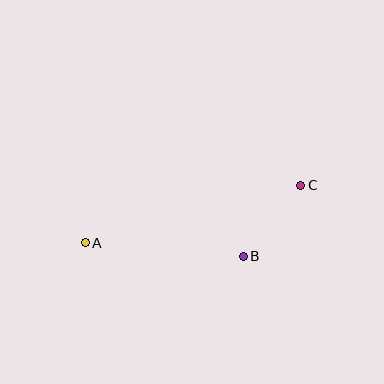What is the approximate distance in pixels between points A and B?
The distance between A and B is approximately 159 pixels.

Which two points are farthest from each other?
Points A and C are farthest from each other.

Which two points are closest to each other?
Points B and C are closest to each other.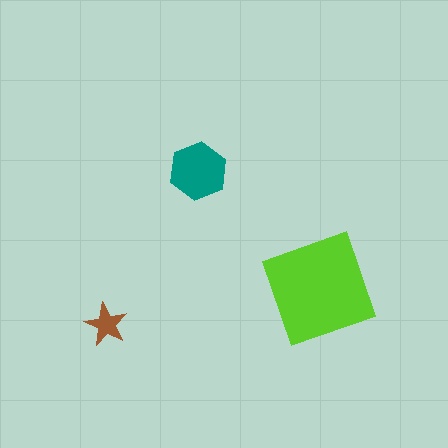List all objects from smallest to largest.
The brown star, the teal hexagon, the lime square.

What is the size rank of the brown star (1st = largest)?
3rd.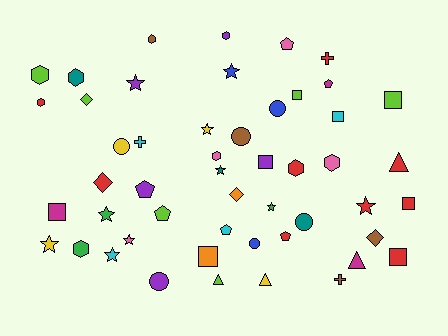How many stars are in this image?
There are 10 stars.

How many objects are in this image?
There are 50 objects.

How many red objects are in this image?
There are 9 red objects.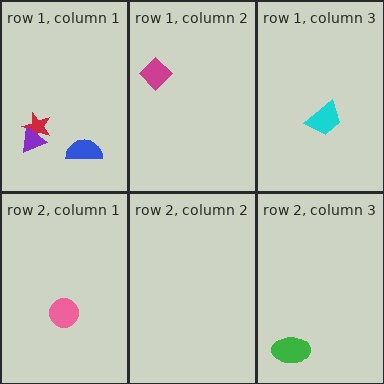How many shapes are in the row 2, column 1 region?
1.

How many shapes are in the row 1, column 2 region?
1.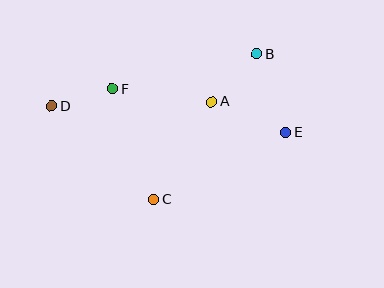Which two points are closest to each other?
Points D and F are closest to each other.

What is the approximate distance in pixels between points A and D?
The distance between A and D is approximately 160 pixels.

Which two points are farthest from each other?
Points D and E are farthest from each other.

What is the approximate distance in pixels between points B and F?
The distance between B and F is approximately 148 pixels.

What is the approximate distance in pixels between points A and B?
The distance between A and B is approximately 65 pixels.